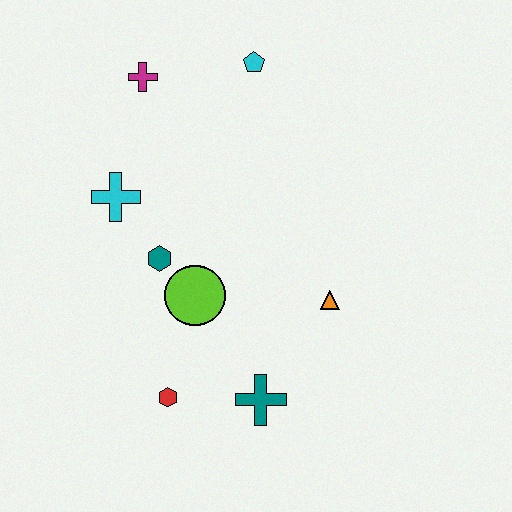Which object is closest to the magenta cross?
The cyan pentagon is closest to the magenta cross.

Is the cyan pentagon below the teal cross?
No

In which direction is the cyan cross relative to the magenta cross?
The cyan cross is below the magenta cross.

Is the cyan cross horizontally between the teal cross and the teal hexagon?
No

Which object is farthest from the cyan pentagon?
The red hexagon is farthest from the cyan pentagon.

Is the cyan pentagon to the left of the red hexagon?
No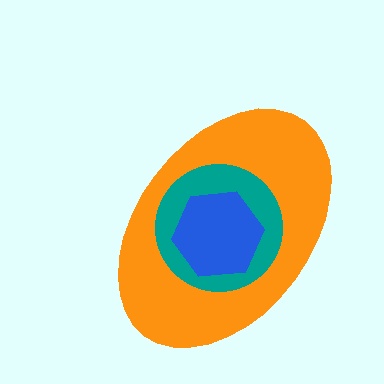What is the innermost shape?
The blue hexagon.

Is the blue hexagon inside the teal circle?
Yes.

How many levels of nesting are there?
3.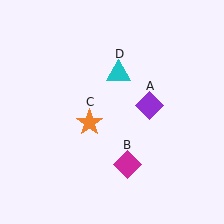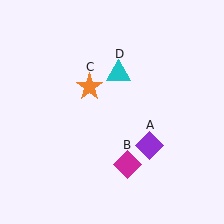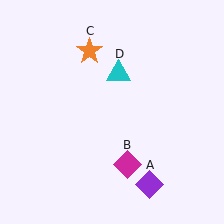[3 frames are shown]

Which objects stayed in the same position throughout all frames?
Magenta diamond (object B) and cyan triangle (object D) remained stationary.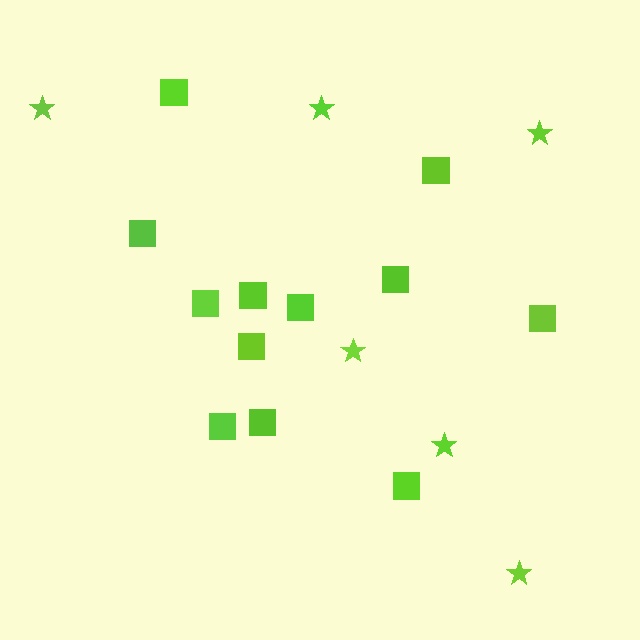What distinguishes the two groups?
There are 2 groups: one group of stars (6) and one group of squares (12).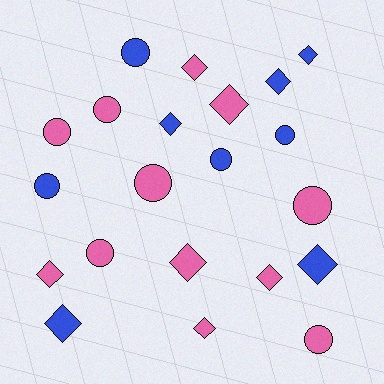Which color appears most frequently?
Pink, with 12 objects.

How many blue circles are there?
There are 4 blue circles.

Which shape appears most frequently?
Diamond, with 11 objects.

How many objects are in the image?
There are 21 objects.